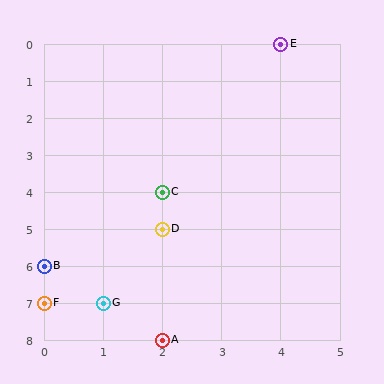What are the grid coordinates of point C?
Point C is at grid coordinates (2, 4).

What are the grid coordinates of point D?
Point D is at grid coordinates (2, 5).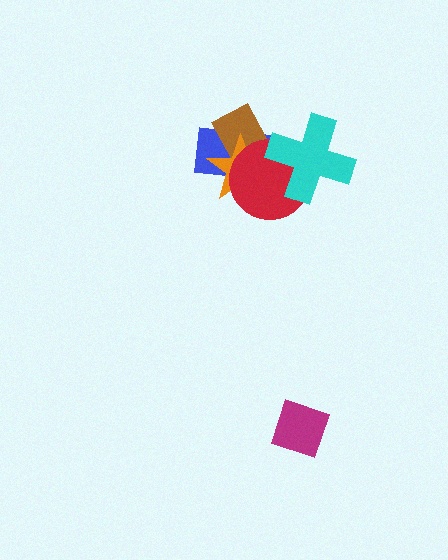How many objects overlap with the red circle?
4 objects overlap with the red circle.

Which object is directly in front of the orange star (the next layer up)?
The red circle is directly in front of the orange star.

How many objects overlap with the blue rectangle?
3 objects overlap with the blue rectangle.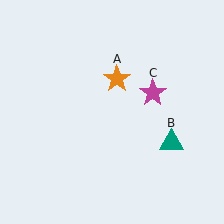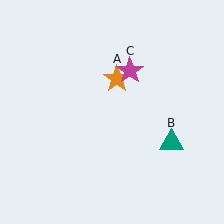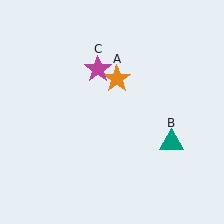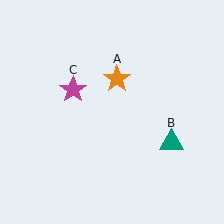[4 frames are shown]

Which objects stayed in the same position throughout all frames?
Orange star (object A) and teal triangle (object B) remained stationary.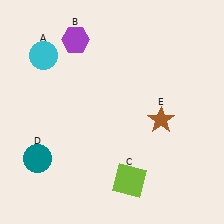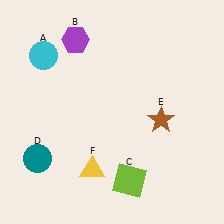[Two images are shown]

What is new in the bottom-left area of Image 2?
A yellow triangle (F) was added in the bottom-left area of Image 2.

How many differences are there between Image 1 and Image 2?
There is 1 difference between the two images.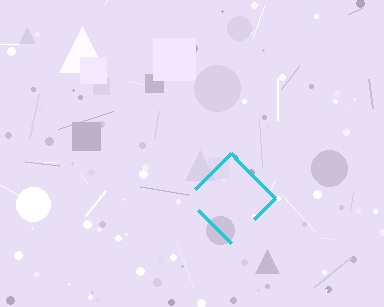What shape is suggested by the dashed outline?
The dashed outline suggests a diamond.